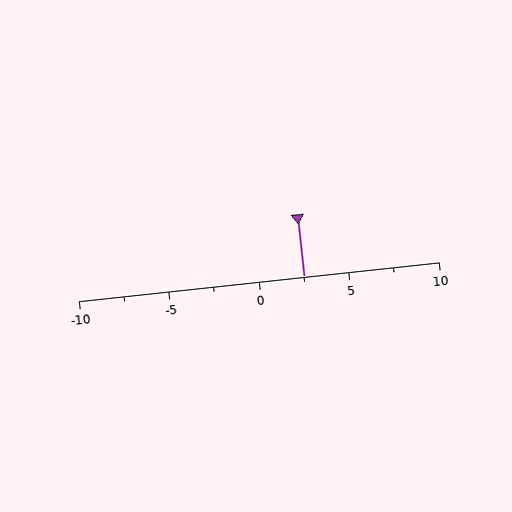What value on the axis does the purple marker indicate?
The marker indicates approximately 2.5.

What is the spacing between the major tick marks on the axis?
The major ticks are spaced 5 apart.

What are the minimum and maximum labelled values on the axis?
The axis runs from -10 to 10.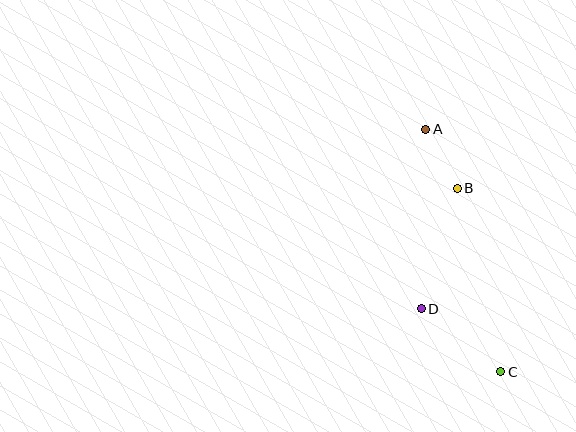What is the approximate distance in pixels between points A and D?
The distance between A and D is approximately 180 pixels.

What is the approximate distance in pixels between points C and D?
The distance between C and D is approximately 102 pixels.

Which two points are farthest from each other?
Points A and C are farthest from each other.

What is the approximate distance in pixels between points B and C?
The distance between B and C is approximately 189 pixels.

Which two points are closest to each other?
Points A and B are closest to each other.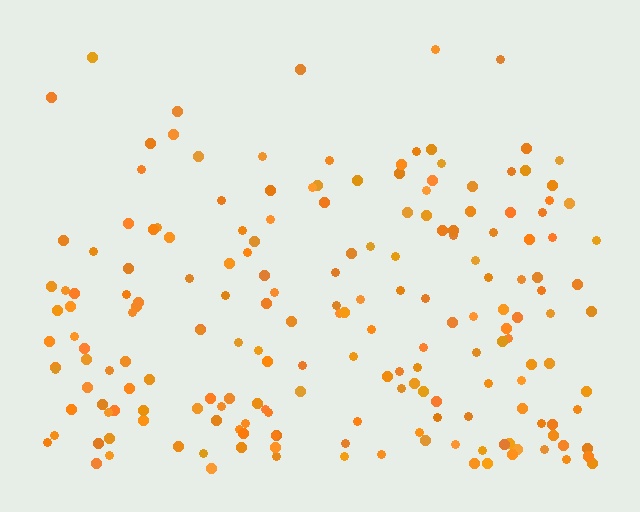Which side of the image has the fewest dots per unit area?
The top.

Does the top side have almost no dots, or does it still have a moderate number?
Still a moderate number, just noticeably fewer than the bottom.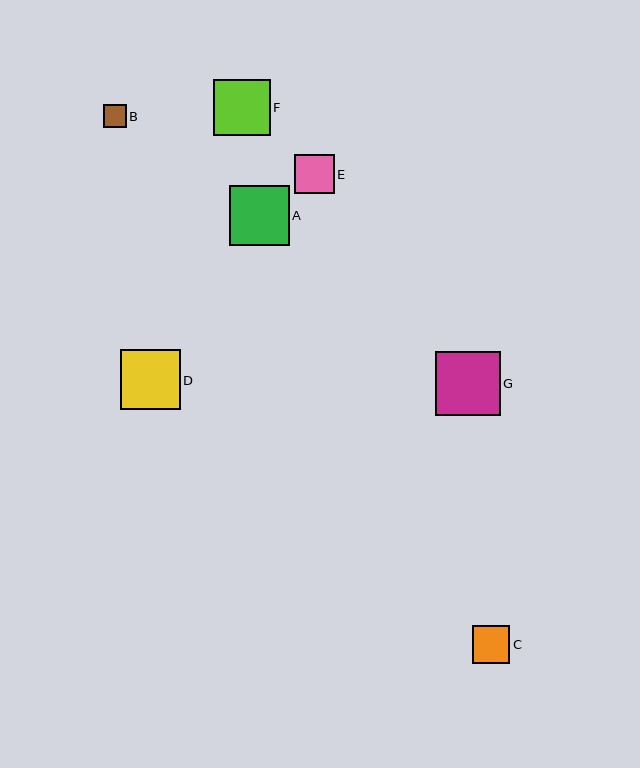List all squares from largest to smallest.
From largest to smallest: G, D, A, F, E, C, B.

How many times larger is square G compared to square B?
Square G is approximately 2.8 times the size of square B.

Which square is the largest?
Square G is the largest with a size of approximately 65 pixels.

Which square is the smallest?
Square B is the smallest with a size of approximately 23 pixels.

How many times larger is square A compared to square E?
Square A is approximately 1.5 times the size of square E.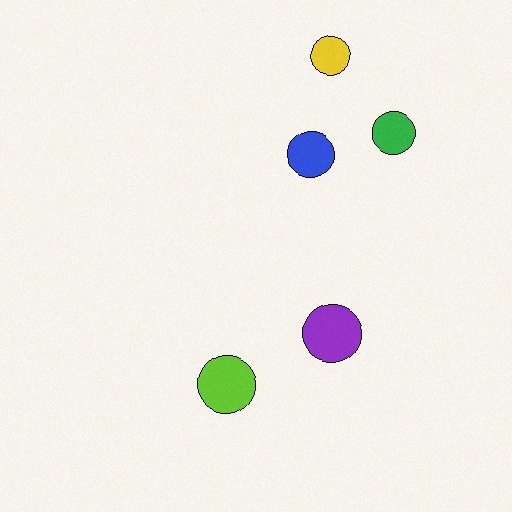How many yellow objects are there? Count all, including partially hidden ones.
There is 1 yellow object.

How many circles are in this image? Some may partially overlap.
There are 5 circles.